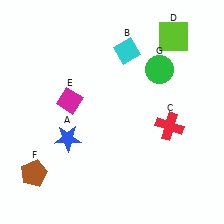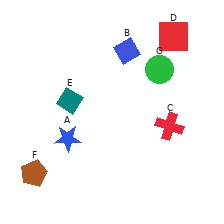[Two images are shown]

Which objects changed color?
B changed from cyan to blue. D changed from lime to red. E changed from magenta to teal.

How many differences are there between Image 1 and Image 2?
There are 3 differences between the two images.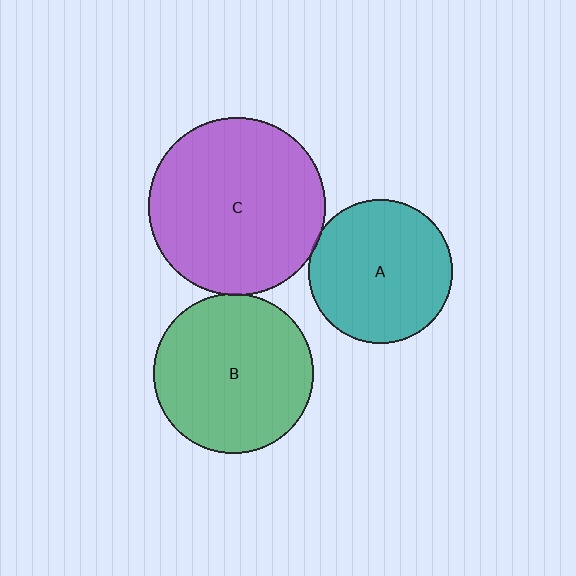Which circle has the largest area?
Circle C (purple).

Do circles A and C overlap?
Yes.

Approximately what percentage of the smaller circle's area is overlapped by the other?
Approximately 5%.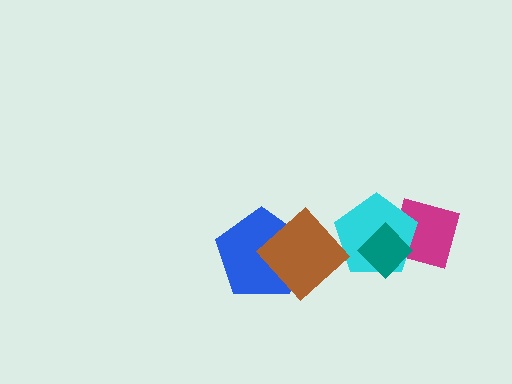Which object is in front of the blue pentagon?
The brown diamond is in front of the blue pentagon.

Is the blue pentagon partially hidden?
Yes, it is partially covered by another shape.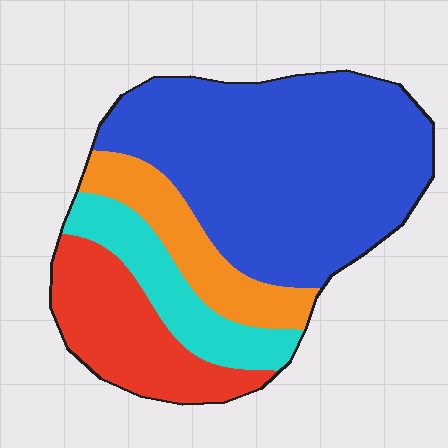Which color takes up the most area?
Blue, at roughly 55%.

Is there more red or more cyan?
Red.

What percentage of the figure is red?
Red takes up about one fifth (1/5) of the figure.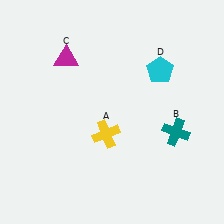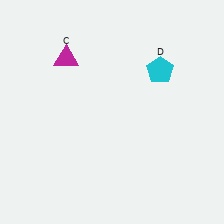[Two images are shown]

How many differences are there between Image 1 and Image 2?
There are 2 differences between the two images.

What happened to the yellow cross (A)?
The yellow cross (A) was removed in Image 2. It was in the bottom-left area of Image 1.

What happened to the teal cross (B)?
The teal cross (B) was removed in Image 2. It was in the bottom-right area of Image 1.